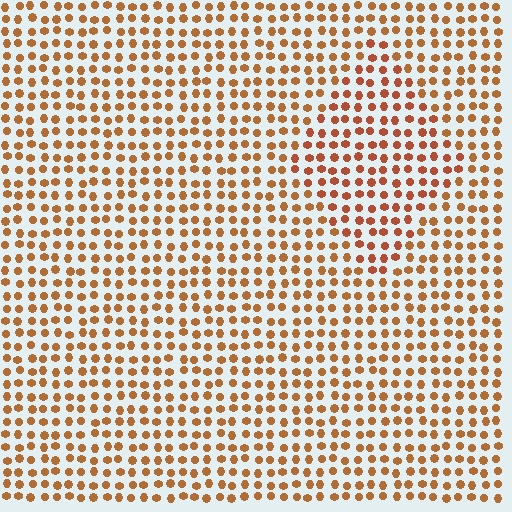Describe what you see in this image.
The image is filled with small brown elements in a uniform arrangement. A diamond-shaped region is visible where the elements are tinted to a slightly different hue, forming a subtle color boundary.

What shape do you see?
I see a diamond.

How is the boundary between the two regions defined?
The boundary is defined purely by a slight shift in hue (about 16 degrees). Spacing, size, and orientation are identical on both sides.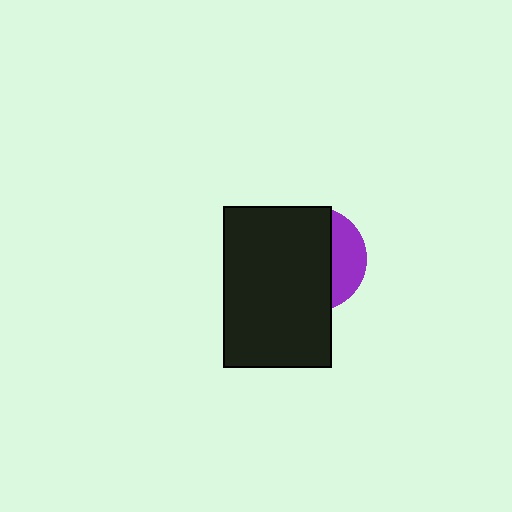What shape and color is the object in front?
The object in front is a black rectangle.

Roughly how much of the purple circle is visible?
A small part of it is visible (roughly 30%).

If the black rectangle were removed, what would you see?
You would see the complete purple circle.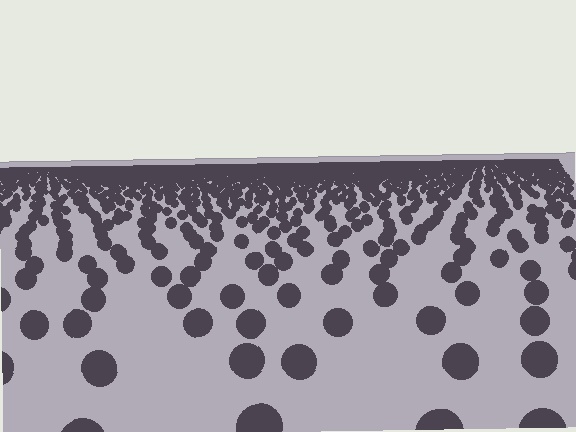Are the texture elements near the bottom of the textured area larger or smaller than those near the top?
Larger. Near the bottom, elements are closer to the viewer and appear at a bigger on-screen size.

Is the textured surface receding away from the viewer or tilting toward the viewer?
The surface is receding away from the viewer. Texture elements get smaller and denser toward the top.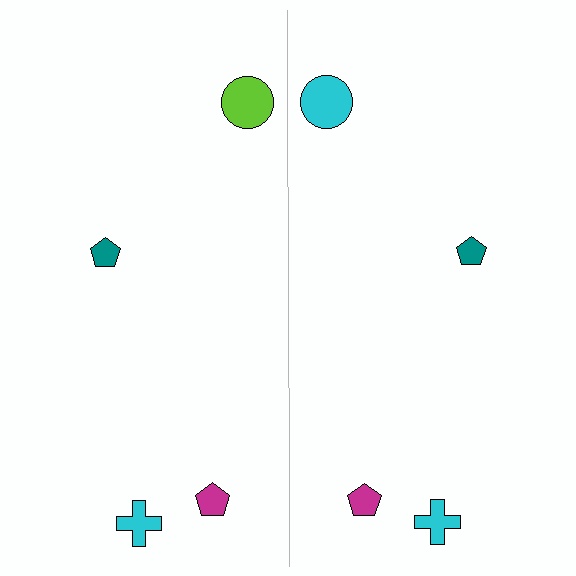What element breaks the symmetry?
The cyan circle on the right side breaks the symmetry — its mirror counterpart is lime.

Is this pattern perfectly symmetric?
No, the pattern is not perfectly symmetric. The cyan circle on the right side breaks the symmetry — its mirror counterpart is lime.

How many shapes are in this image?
There are 8 shapes in this image.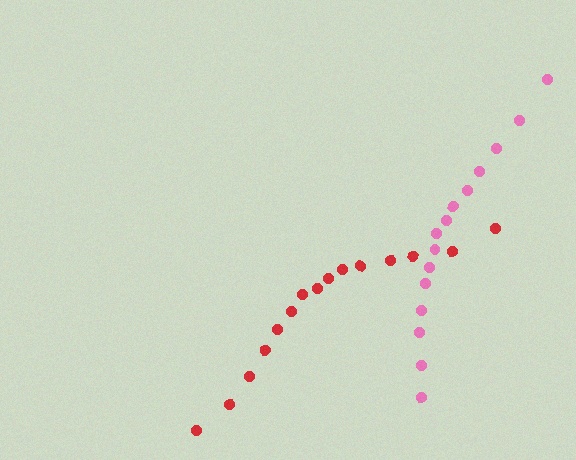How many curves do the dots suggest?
There are 2 distinct paths.